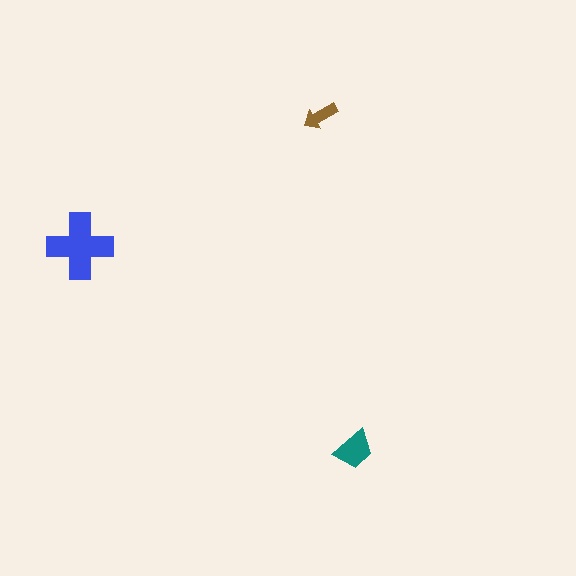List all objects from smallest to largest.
The brown arrow, the teal trapezoid, the blue cross.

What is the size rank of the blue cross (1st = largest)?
1st.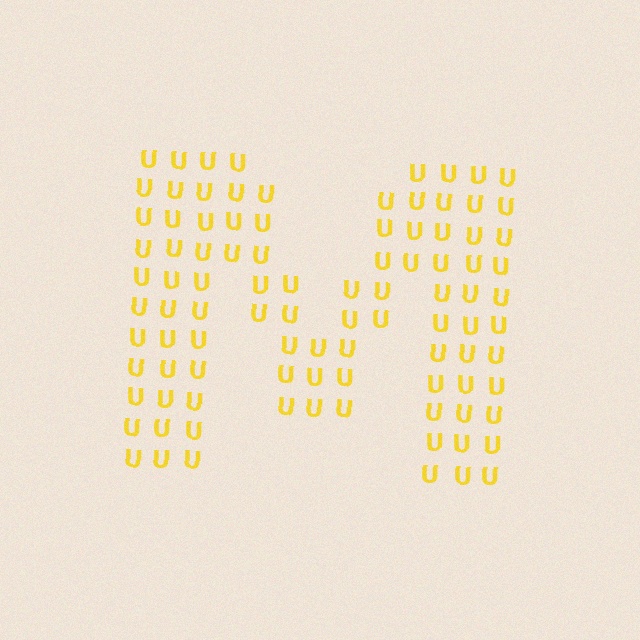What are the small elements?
The small elements are letter U's.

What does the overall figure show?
The overall figure shows the letter M.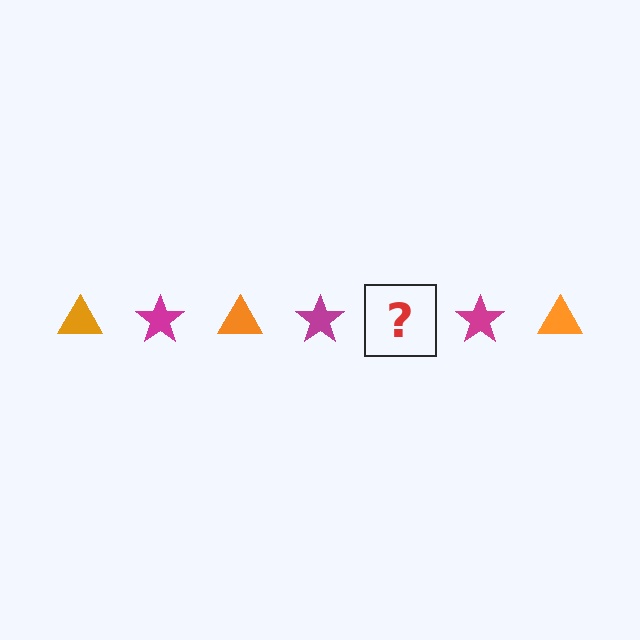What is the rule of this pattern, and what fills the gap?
The rule is that the pattern alternates between orange triangle and magenta star. The gap should be filled with an orange triangle.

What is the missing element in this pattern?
The missing element is an orange triangle.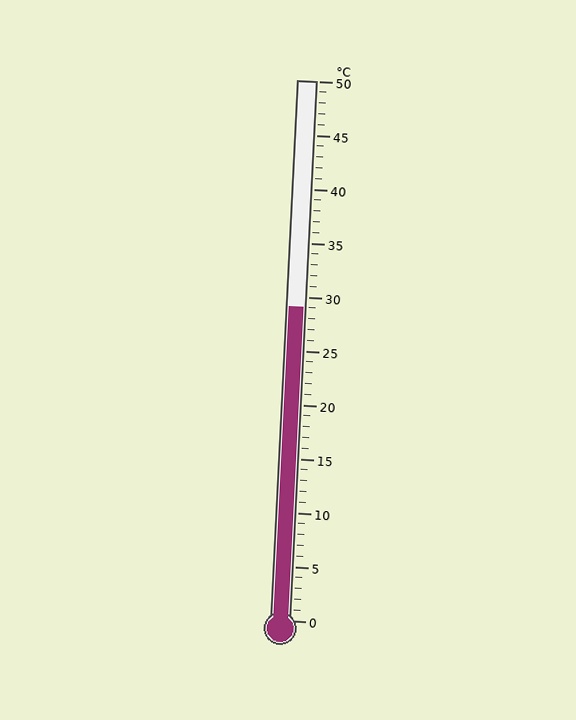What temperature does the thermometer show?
The thermometer shows approximately 29°C.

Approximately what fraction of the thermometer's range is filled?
The thermometer is filled to approximately 60% of its range.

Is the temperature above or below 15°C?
The temperature is above 15°C.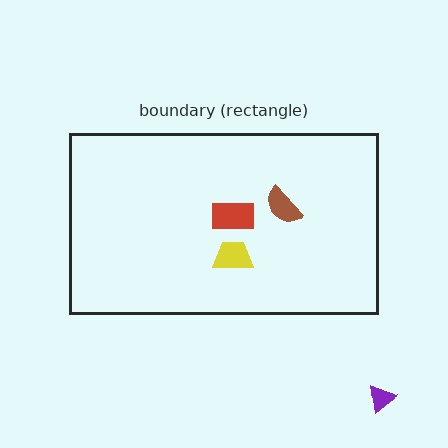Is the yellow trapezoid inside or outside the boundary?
Inside.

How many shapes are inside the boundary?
3 inside, 1 outside.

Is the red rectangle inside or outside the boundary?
Inside.